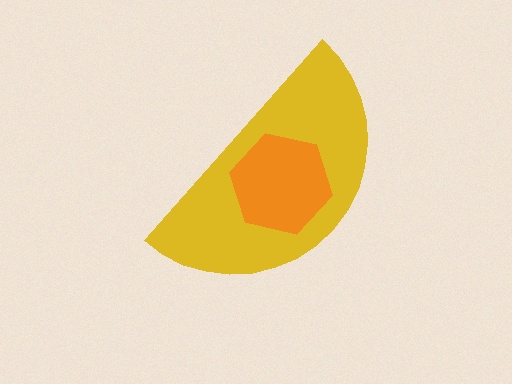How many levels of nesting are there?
2.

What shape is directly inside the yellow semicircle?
The orange hexagon.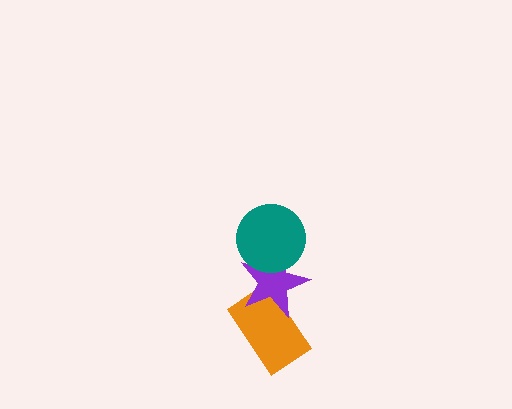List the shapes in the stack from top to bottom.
From top to bottom: the teal circle, the purple star, the orange rectangle.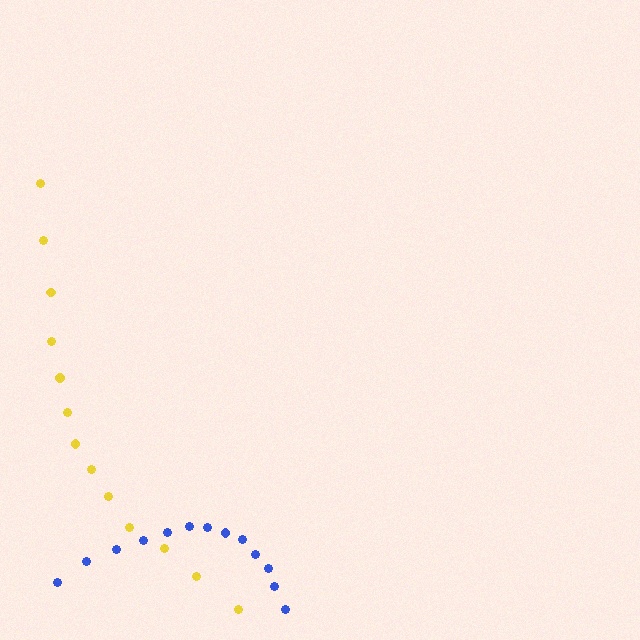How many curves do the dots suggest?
There are 2 distinct paths.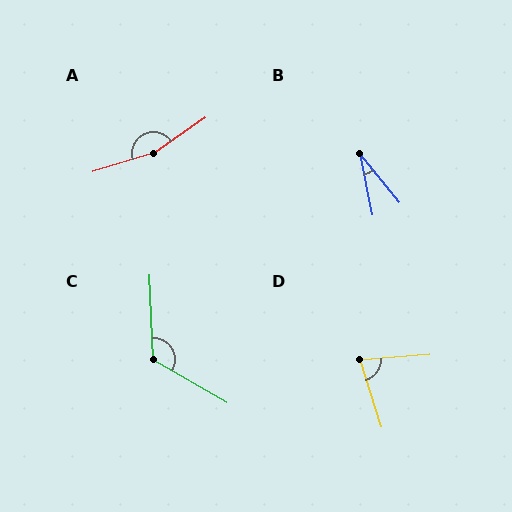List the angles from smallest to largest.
B (27°), D (77°), C (123°), A (162°).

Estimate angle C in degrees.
Approximately 123 degrees.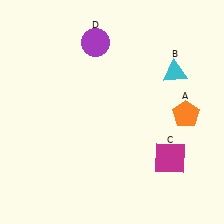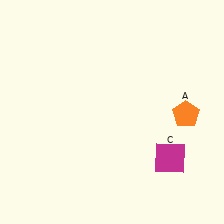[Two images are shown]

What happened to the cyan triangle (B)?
The cyan triangle (B) was removed in Image 2. It was in the top-right area of Image 1.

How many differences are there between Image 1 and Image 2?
There are 2 differences between the two images.